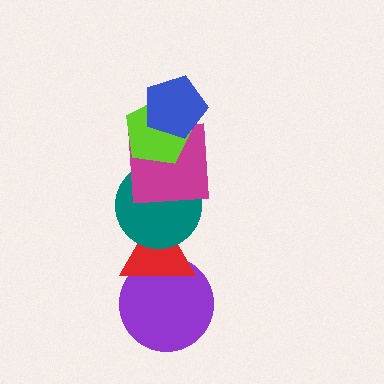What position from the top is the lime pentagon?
The lime pentagon is 2nd from the top.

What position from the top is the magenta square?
The magenta square is 3rd from the top.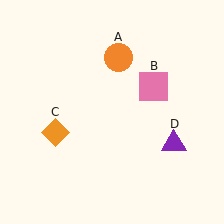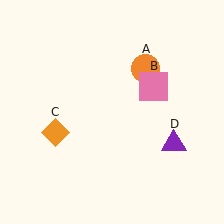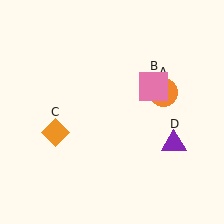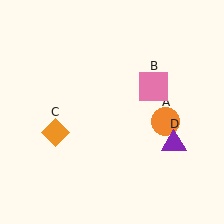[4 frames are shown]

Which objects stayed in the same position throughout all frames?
Pink square (object B) and orange diamond (object C) and purple triangle (object D) remained stationary.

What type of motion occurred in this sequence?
The orange circle (object A) rotated clockwise around the center of the scene.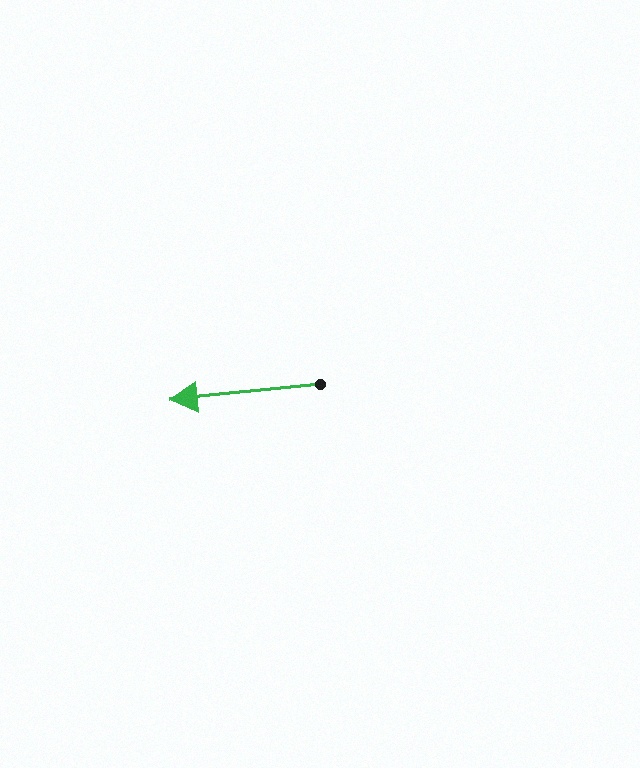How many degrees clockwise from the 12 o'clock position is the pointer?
Approximately 264 degrees.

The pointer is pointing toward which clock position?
Roughly 9 o'clock.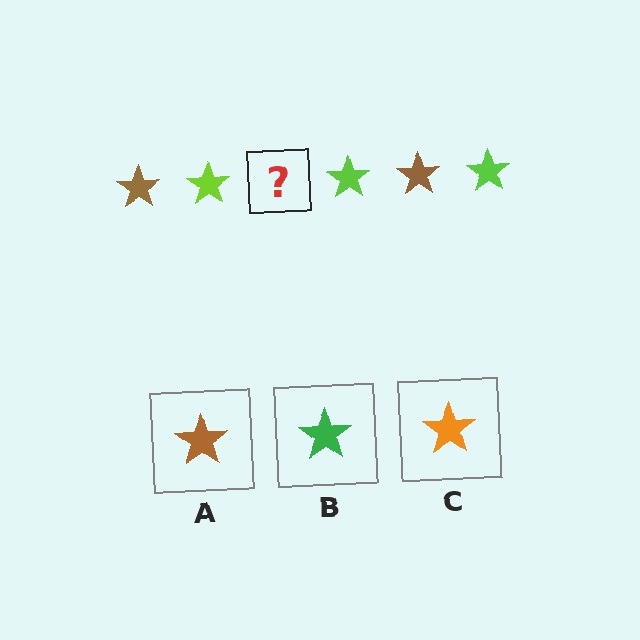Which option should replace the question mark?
Option A.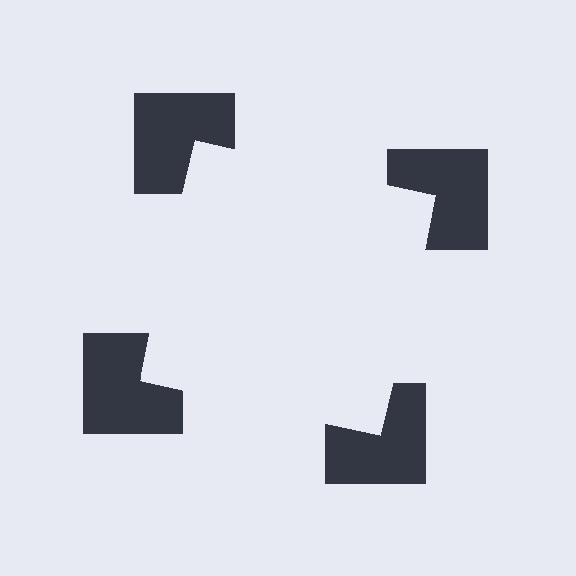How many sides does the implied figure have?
4 sides.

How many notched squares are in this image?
There are 4 — one at each vertex of the illusory square.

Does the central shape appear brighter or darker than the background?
It typically appears slightly brighter than the background, even though no actual brightness change is drawn.